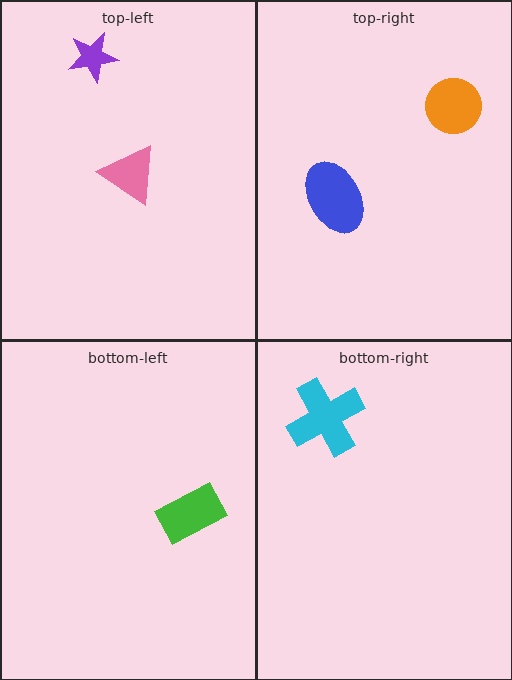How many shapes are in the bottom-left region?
1.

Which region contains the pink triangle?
The top-left region.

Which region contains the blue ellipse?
The top-right region.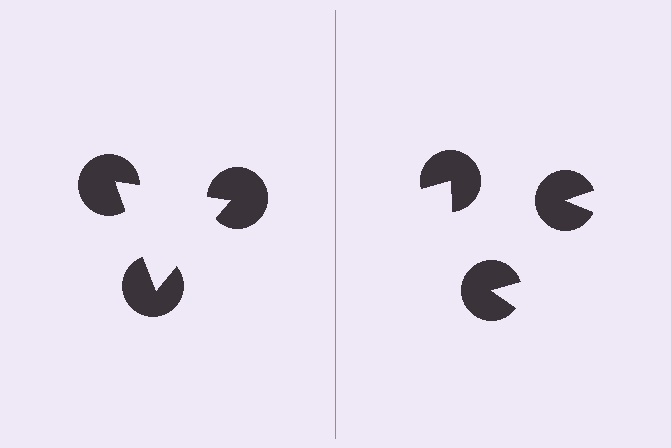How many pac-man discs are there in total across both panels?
6 — 3 on each side.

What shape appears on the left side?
An illusory triangle.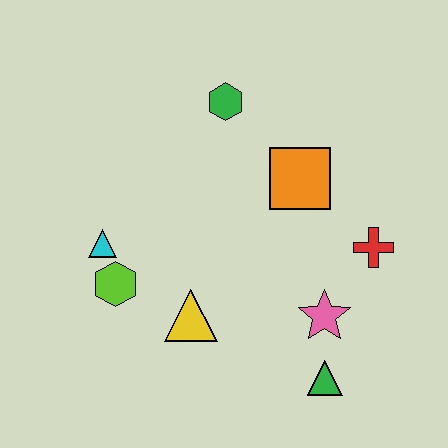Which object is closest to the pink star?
The green triangle is closest to the pink star.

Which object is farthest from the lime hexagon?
The red cross is farthest from the lime hexagon.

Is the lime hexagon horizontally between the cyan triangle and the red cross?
Yes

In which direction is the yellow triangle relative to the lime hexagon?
The yellow triangle is to the right of the lime hexagon.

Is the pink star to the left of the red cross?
Yes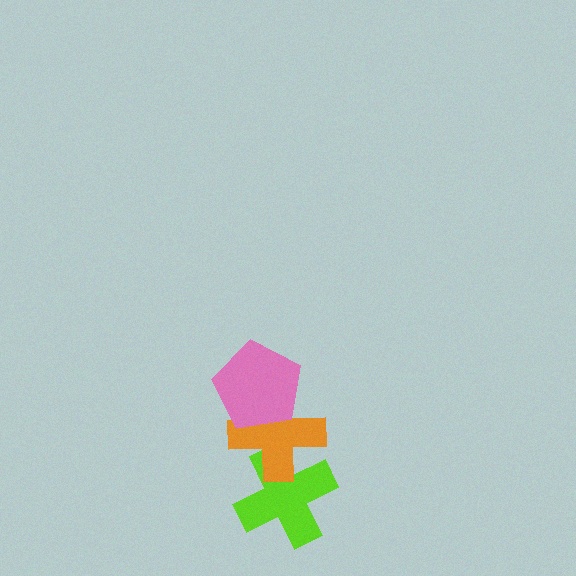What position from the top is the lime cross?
The lime cross is 3rd from the top.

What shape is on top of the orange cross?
The pink pentagon is on top of the orange cross.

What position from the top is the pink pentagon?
The pink pentagon is 1st from the top.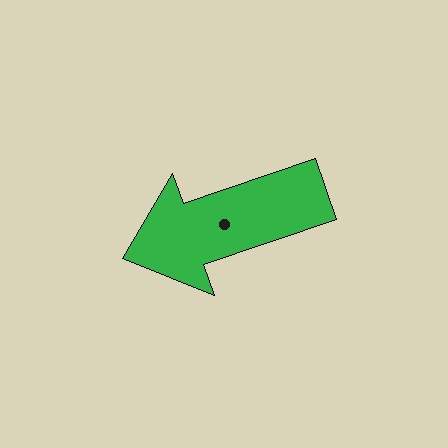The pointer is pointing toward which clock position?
Roughly 8 o'clock.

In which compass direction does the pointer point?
West.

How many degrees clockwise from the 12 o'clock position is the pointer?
Approximately 251 degrees.